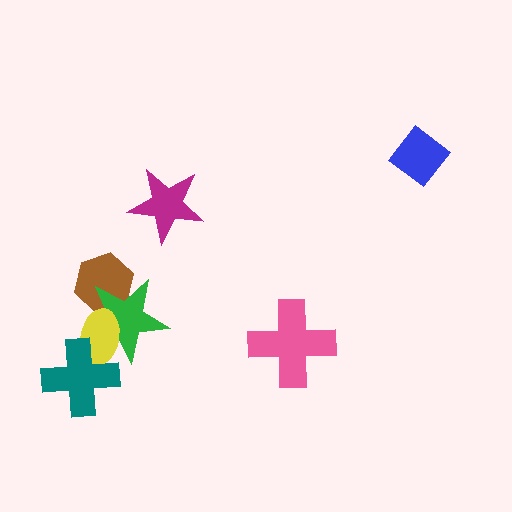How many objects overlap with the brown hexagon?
1 object overlaps with the brown hexagon.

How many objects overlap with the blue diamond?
0 objects overlap with the blue diamond.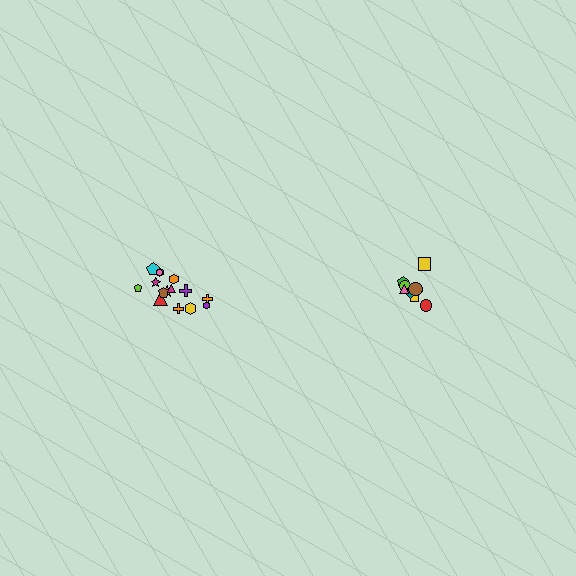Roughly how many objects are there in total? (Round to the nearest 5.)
Roughly 25 objects in total.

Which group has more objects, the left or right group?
The left group.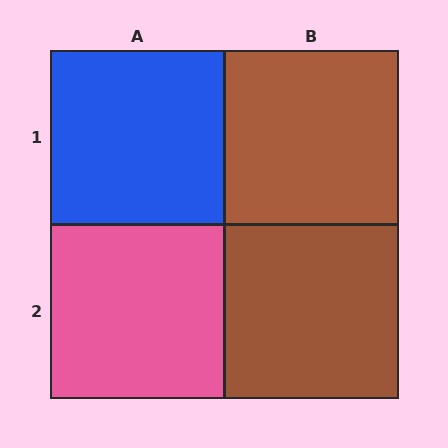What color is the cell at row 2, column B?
Brown.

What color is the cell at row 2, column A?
Pink.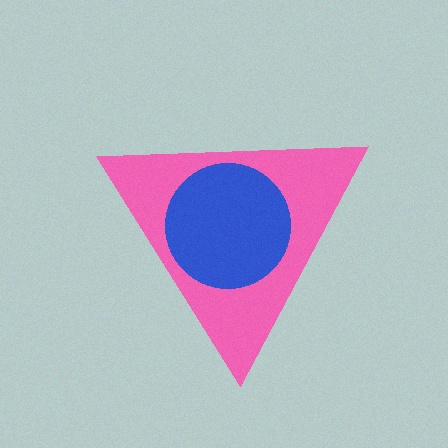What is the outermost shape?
The pink triangle.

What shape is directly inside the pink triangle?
The blue circle.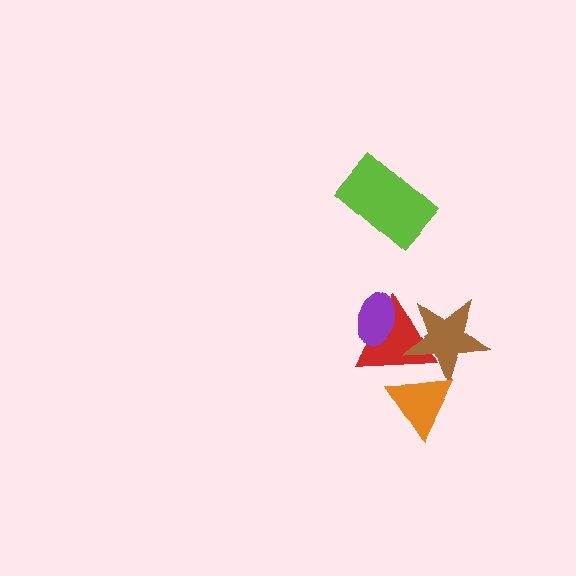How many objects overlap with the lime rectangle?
0 objects overlap with the lime rectangle.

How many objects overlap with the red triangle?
3 objects overlap with the red triangle.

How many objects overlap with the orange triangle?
2 objects overlap with the orange triangle.